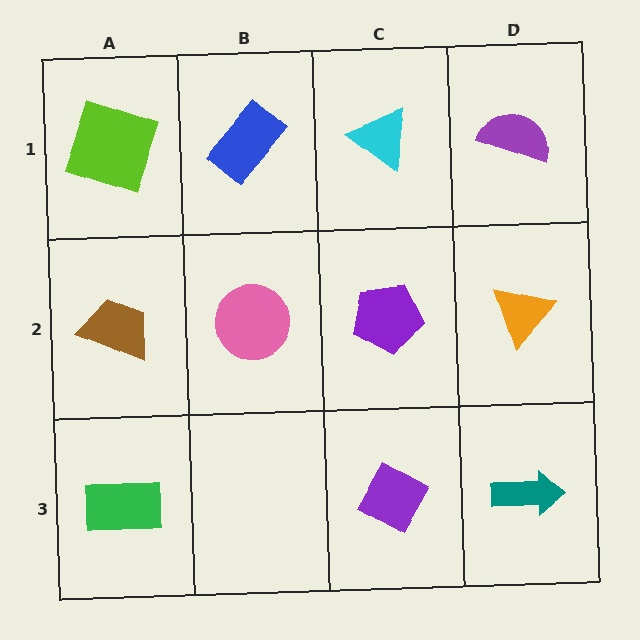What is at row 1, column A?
A lime square.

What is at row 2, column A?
A brown trapezoid.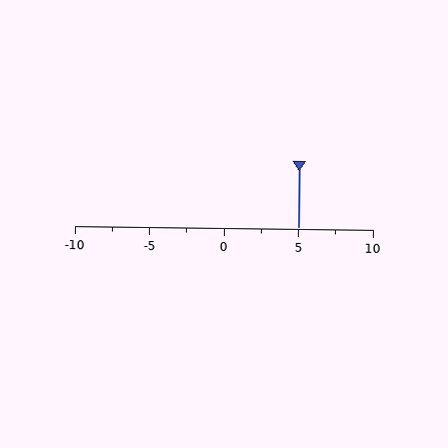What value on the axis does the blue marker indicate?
The marker indicates approximately 5.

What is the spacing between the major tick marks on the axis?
The major ticks are spaced 5 apart.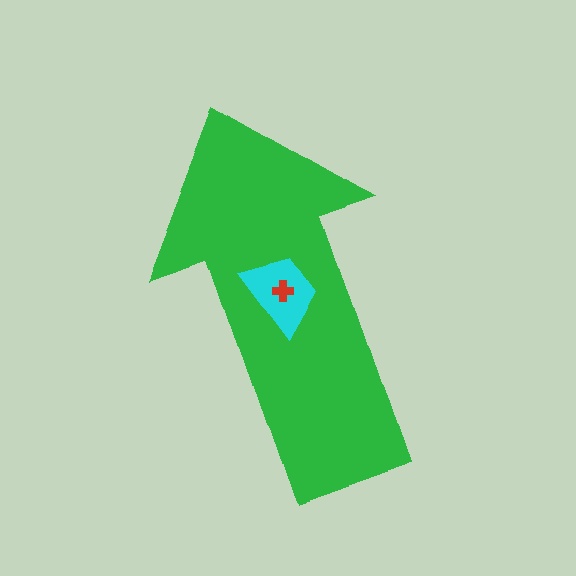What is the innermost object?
The red cross.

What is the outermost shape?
The green arrow.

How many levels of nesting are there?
3.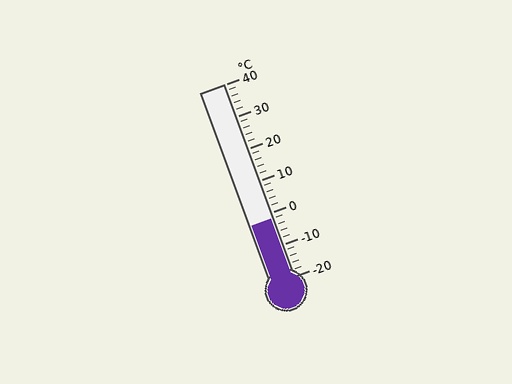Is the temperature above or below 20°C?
The temperature is below 20°C.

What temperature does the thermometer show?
The thermometer shows approximately -2°C.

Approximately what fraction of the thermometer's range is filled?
The thermometer is filled to approximately 30% of its range.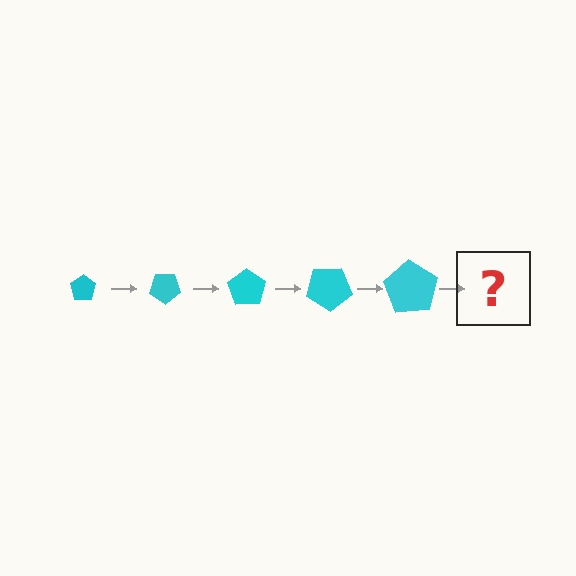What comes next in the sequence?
The next element should be a pentagon, larger than the previous one and rotated 175 degrees from the start.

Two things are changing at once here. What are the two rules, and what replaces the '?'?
The two rules are that the pentagon grows larger each step and it rotates 35 degrees each step. The '?' should be a pentagon, larger than the previous one and rotated 175 degrees from the start.